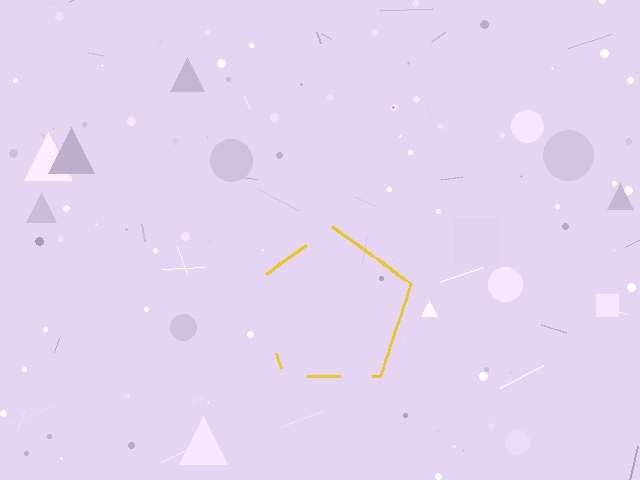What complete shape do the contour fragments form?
The contour fragments form a pentagon.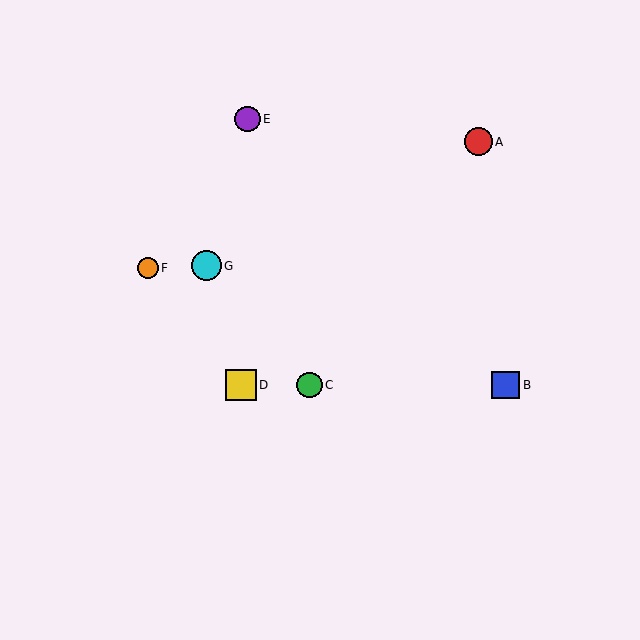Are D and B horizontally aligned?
Yes, both are at y≈385.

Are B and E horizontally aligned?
No, B is at y≈385 and E is at y≈119.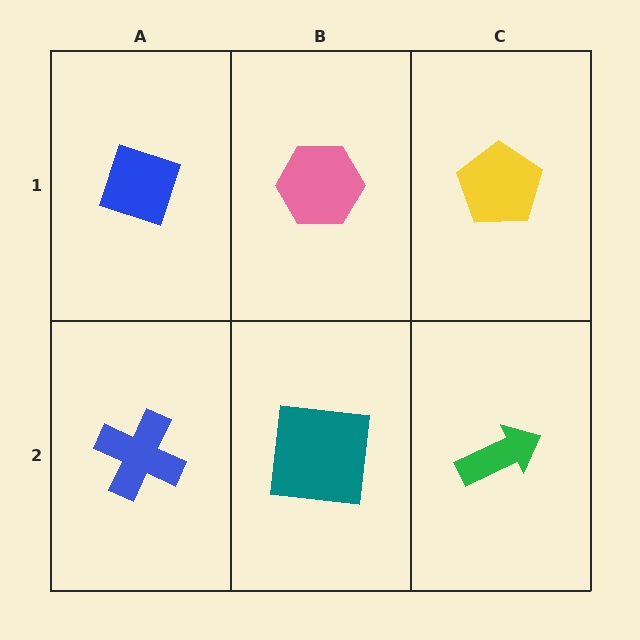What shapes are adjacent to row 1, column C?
A green arrow (row 2, column C), a pink hexagon (row 1, column B).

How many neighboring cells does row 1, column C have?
2.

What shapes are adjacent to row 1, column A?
A blue cross (row 2, column A), a pink hexagon (row 1, column B).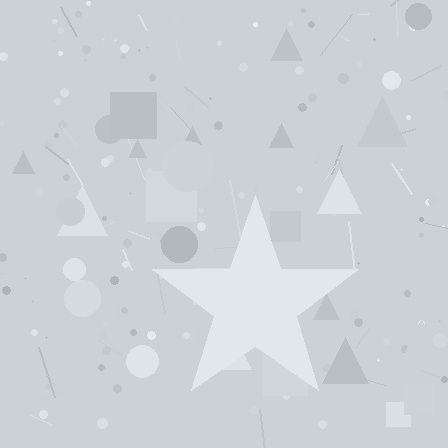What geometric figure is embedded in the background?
A star is embedded in the background.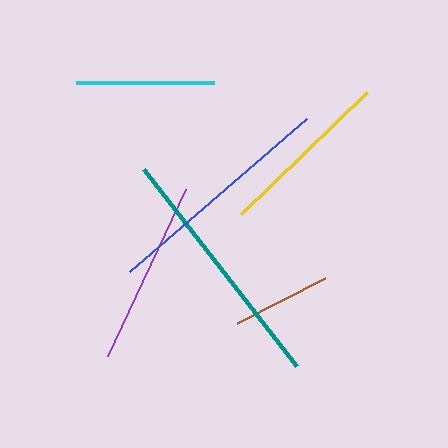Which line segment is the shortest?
The brown line is the shortest at approximately 99 pixels.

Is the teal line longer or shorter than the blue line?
The teal line is longer than the blue line.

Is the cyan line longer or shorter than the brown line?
The cyan line is longer than the brown line.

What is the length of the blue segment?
The blue segment is approximately 234 pixels long.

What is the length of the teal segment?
The teal segment is approximately 249 pixels long.